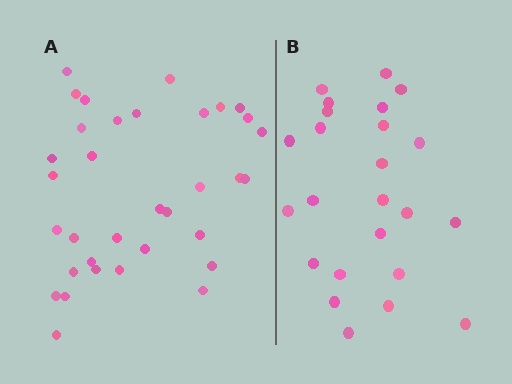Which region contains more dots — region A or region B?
Region A (the left region) has more dots.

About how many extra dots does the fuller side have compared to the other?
Region A has roughly 10 or so more dots than region B.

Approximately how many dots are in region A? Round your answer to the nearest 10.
About 30 dots. (The exact count is 34, which rounds to 30.)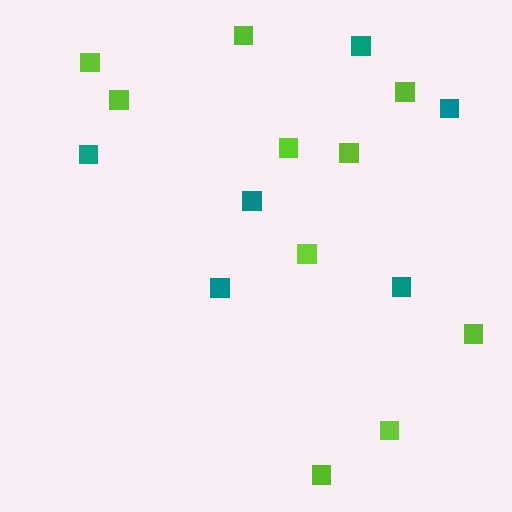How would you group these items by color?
There are 2 groups: one group of teal squares (6) and one group of lime squares (10).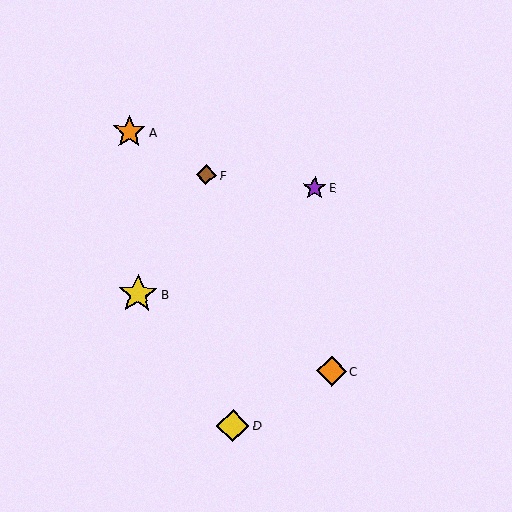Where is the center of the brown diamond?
The center of the brown diamond is at (206, 175).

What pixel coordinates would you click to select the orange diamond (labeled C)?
Click at (332, 371) to select the orange diamond C.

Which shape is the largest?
The yellow star (labeled B) is the largest.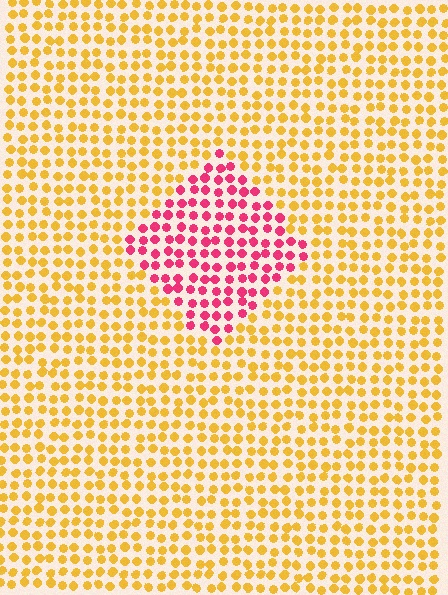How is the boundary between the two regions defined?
The boundary is defined purely by a slight shift in hue (about 66 degrees). Spacing, size, and orientation are identical on both sides.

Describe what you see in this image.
The image is filled with small yellow elements in a uniform arrangement. A diamond-shaped region is visible where the elements are tinted to a slightly different hue, forming a subtle color boundary.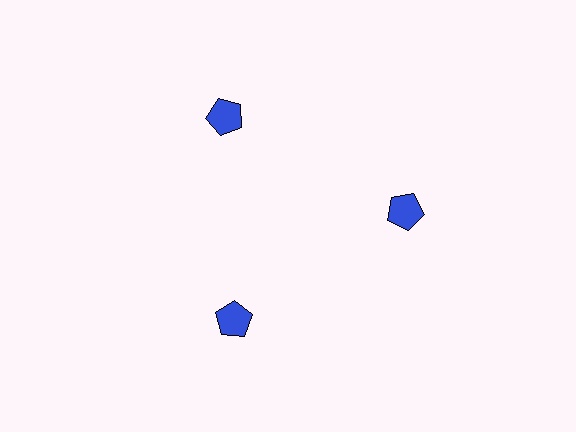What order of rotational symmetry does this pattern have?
This pattern has 3-fold rotational symmetry.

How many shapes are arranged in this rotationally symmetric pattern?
There are 3 shapes, arranged in 3 groups of 1.